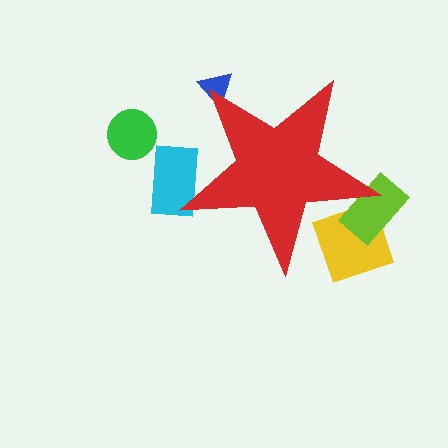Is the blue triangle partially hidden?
Yes, the blue triangle is partially hidden behind the red star.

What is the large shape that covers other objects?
A red star.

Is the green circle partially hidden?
No, the green circle is fully visible.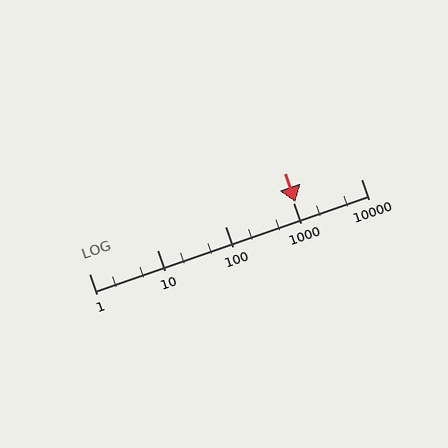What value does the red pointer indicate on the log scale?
The pointer indicates approximately 1100.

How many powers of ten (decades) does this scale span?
The scale spans 4 decades, from 1 to 10000.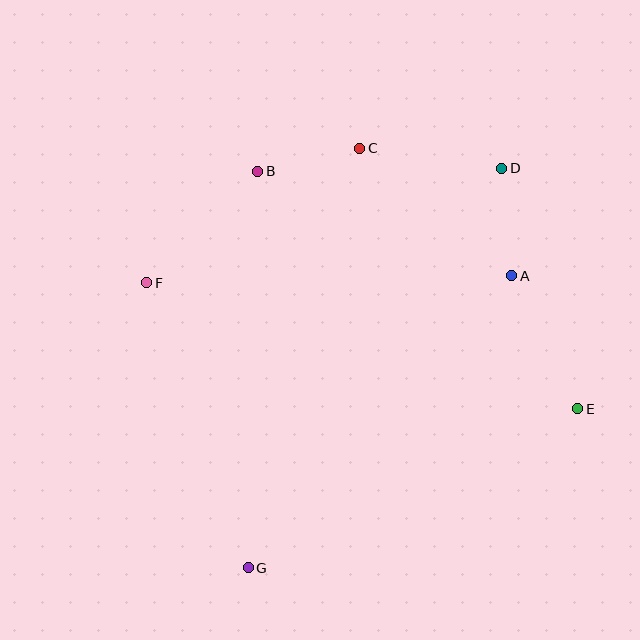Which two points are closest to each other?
Points B and C are closest to each other.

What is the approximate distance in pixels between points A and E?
The distance between A and E is approximately 149 pixels.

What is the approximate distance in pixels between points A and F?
The distance between A and F is approximately 365 pixels.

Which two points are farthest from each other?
Points D and G are farthest from each other.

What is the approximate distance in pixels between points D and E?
The distance between D and E is approximately 252 pixels.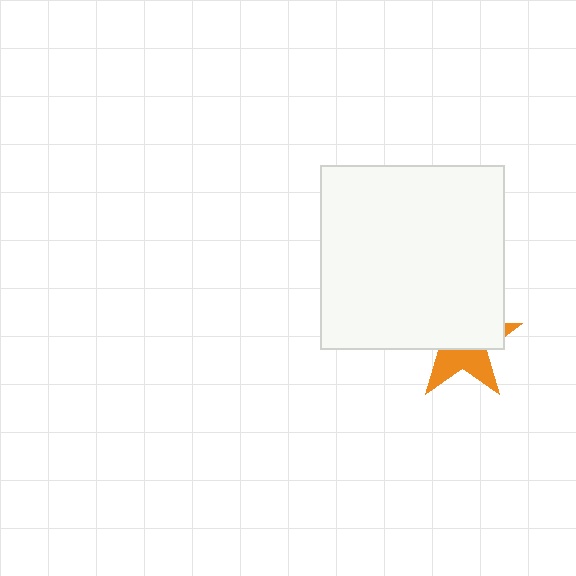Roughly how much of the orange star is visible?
A small part of it is visible (roughly 41%).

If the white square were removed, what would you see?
You would see the complete orange star.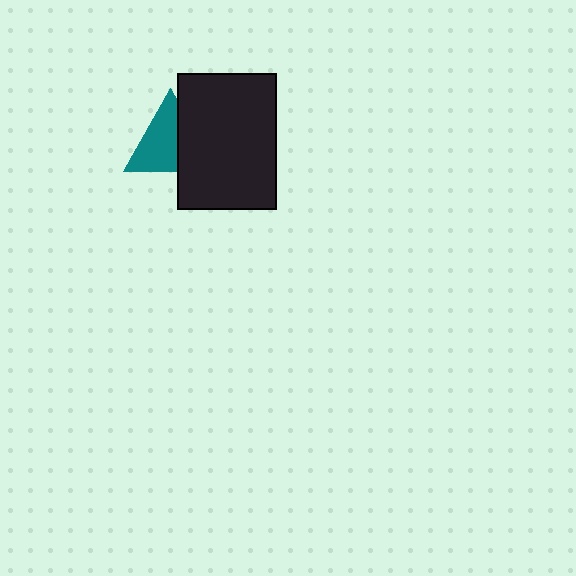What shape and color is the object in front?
The object in front is a black rectangle.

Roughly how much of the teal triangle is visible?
About half of it is visible (roughly 63%).